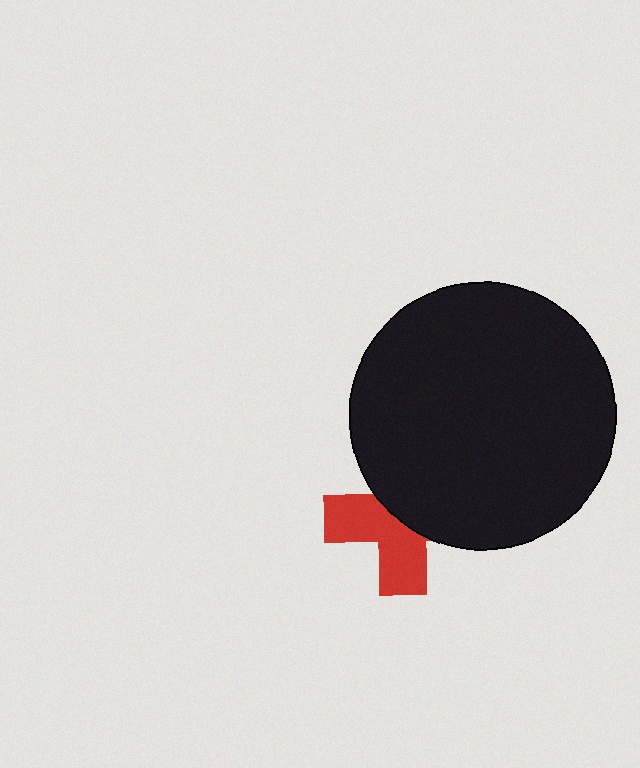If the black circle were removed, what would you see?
You would see the complete red cross.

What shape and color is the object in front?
The object in front is a black circle.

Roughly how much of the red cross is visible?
About half of it is visible (roughly 48%).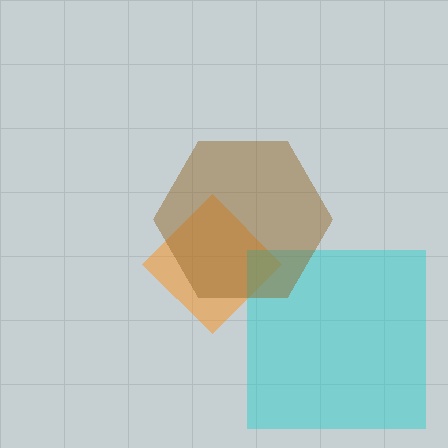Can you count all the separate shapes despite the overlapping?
Yes, there are 3 separate shapes.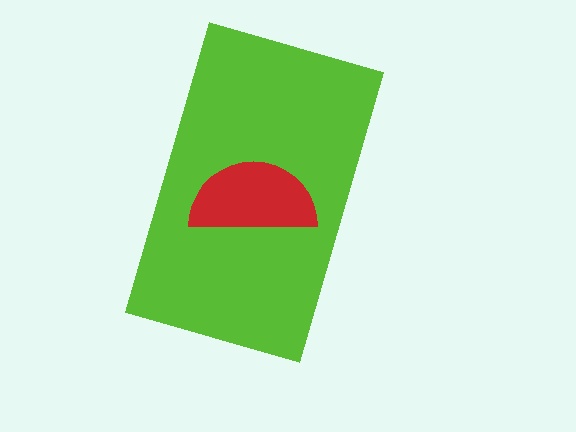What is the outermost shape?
The lime rectangle.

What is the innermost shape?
The red semicircle.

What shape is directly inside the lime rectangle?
The red semicircle.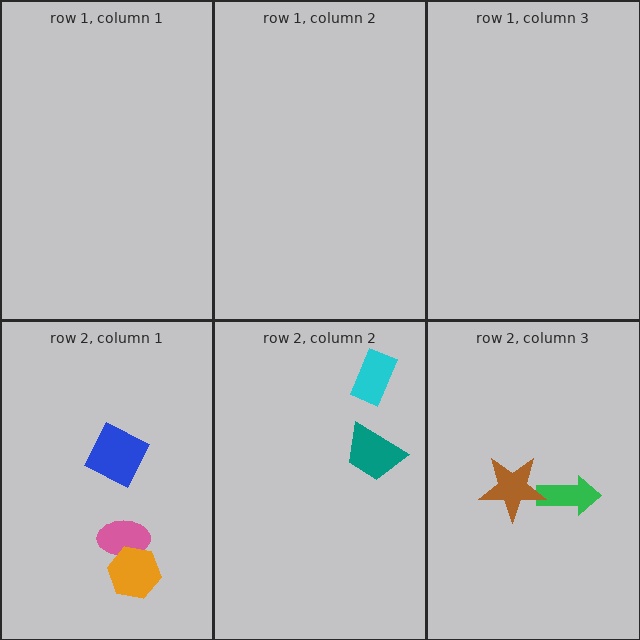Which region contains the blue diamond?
The row 2, column 1 region.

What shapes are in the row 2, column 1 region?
The pink ellipse, the blue diamond, the orange hexagon.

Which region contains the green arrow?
The row 2, column 3 region.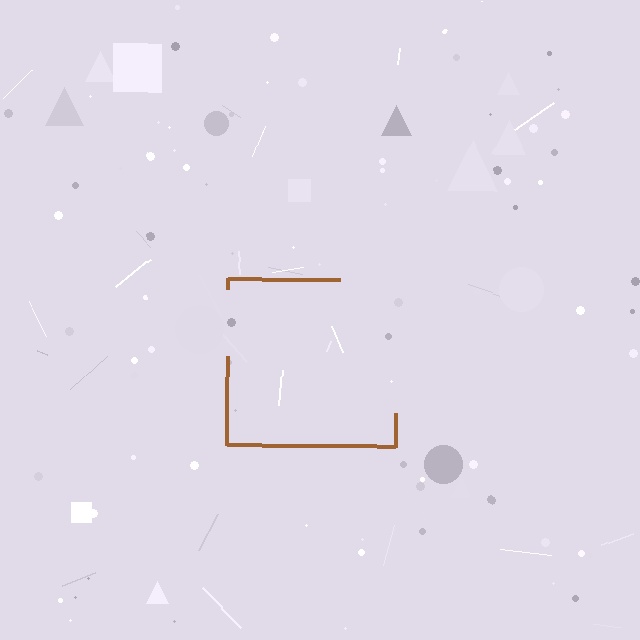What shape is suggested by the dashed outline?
The dashed outline suggests a square.